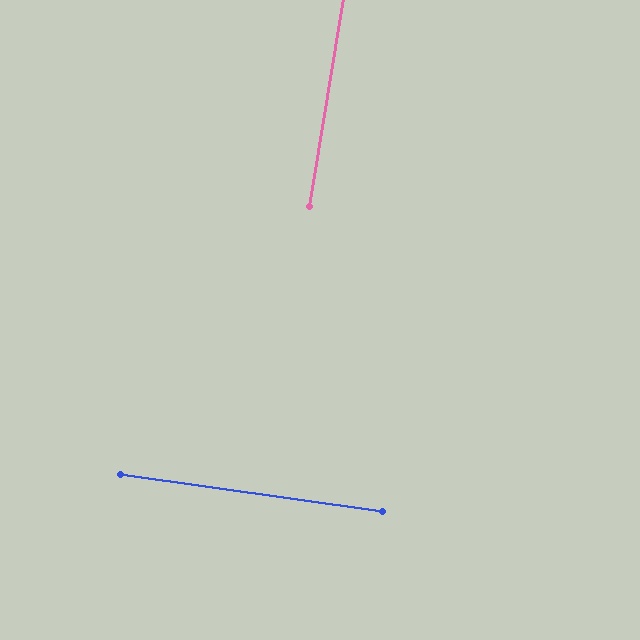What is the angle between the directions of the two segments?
Approximately 89 degrees.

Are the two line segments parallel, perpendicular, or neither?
Perpendicular — they meet at approximately 89°.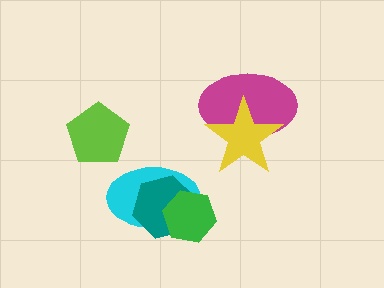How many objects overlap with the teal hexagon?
2 objects overlap with the teal hexagon.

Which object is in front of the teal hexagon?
The green hexagon is in front of the teal hexagon.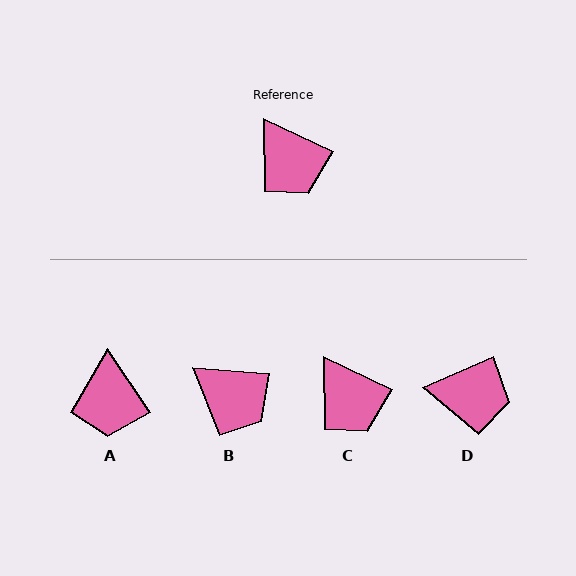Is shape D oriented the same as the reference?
No, it is off by about 49 degrees.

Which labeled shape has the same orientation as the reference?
C.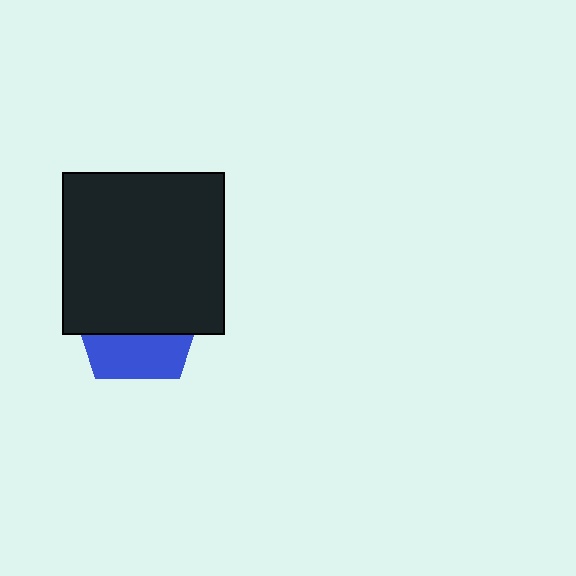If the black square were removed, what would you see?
You would see the complete blue pentagon.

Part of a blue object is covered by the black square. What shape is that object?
It is a pentagon.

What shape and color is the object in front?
The object in front is a black square.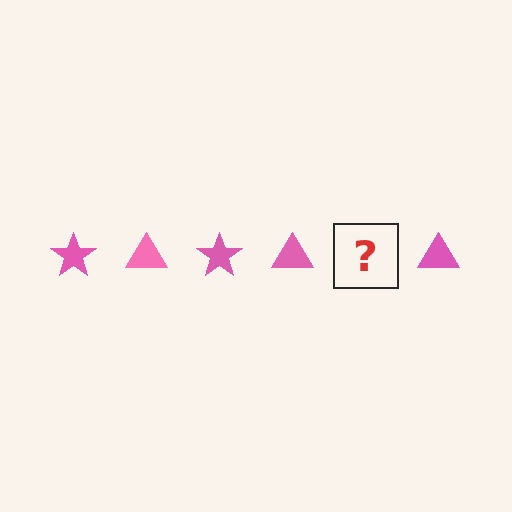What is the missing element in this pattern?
The missing element is a pink star.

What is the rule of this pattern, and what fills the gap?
The rule is that the pattern cycles through star, triangle shapes in pink. The gap should be filled with a pink star.